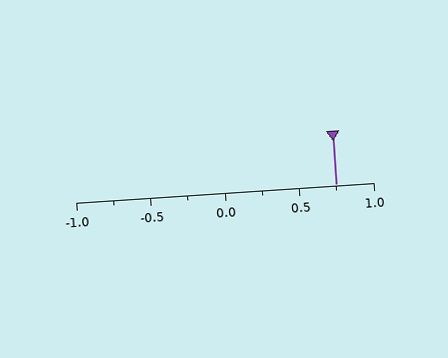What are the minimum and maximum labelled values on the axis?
The axis runs from -1.0 to 1.0.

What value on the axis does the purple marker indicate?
The marker indicates approximately 0.75.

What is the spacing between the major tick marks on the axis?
The major ticks are spaced 0.5 apart.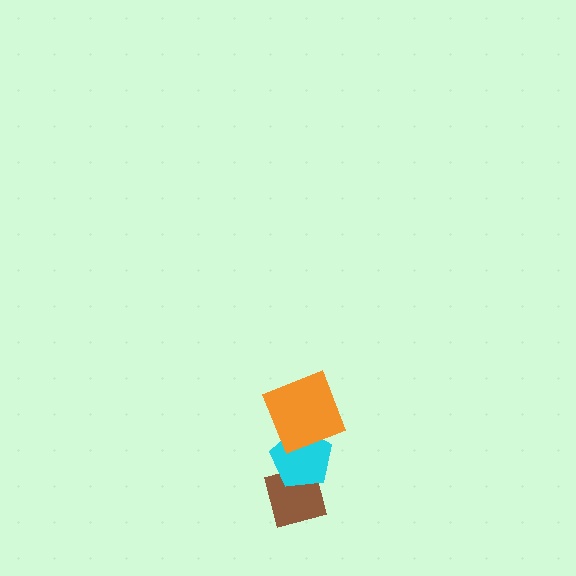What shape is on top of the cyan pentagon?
The orange square is on top of the cyan pentagon.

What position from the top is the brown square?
The brown square is 3rd from the top.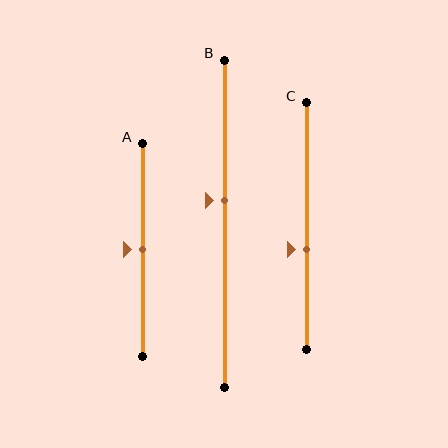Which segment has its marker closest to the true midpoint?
Segment A has its marker closest to the true midpoint.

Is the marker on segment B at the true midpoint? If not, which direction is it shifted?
No, the marker on segment B is shifted upward by about 7% of the segment length.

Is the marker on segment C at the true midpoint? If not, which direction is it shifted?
No, the marker on segment C is shifted downward by about 10% of the segment length.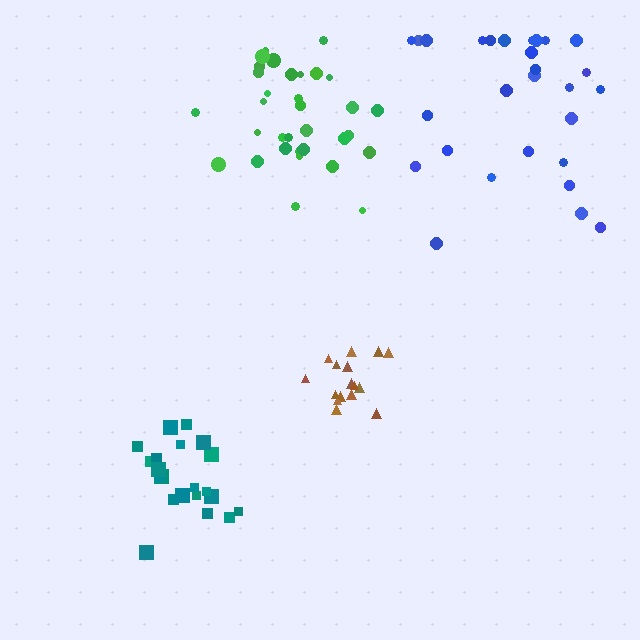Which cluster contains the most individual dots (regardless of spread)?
Green (35).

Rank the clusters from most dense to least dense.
brown, green, teal, blue.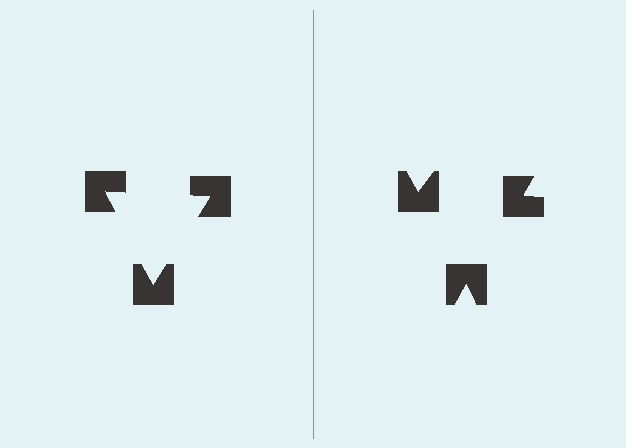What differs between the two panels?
The notched squares are positioned identically on both sides; only the wedge orientations differ. On the left they align to a triangle; on the right they are misaligned.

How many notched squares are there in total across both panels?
6 — 3 on each side.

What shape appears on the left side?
An illusory triangle.